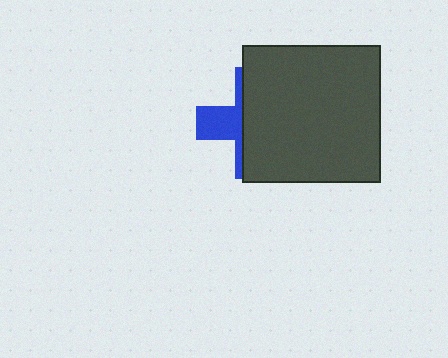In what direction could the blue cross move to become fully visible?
The blue cross could move left. That would shift it out from behind the dark gray square entirely.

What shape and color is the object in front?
The object in front is a dark gray square.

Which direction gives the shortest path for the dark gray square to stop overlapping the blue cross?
Moving right gives the shortest separation.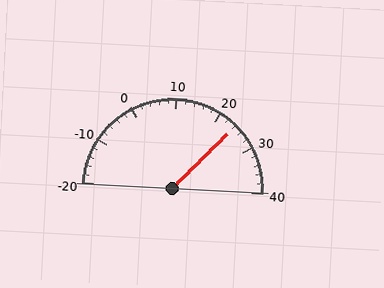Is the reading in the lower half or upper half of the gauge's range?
The reading is in the upper half of the range (-20 to 40).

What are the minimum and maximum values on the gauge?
The gauge ranges from -20 to 40.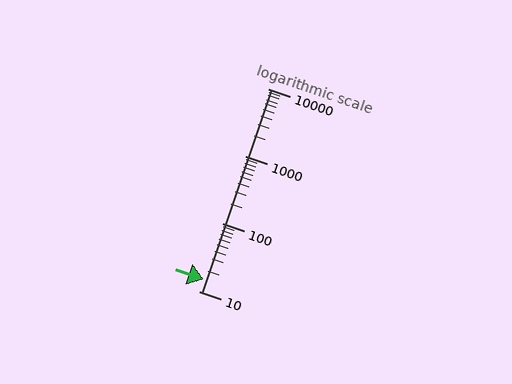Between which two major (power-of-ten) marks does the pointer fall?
The pointer is between 10 and 100.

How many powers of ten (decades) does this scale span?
The scale spans 3 decades, from 10 to 10000.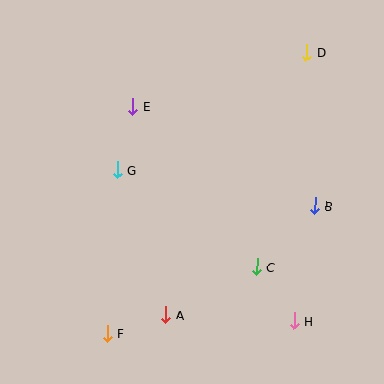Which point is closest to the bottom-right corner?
Point H is closest to the bottom-right corner.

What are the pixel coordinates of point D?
Point D is at (307, 53).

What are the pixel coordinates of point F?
Point F is at (107, 333).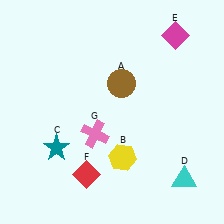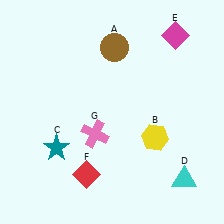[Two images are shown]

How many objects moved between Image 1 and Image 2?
2 objects moved between the two images.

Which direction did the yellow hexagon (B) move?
The yellow hexagon (B) moved right.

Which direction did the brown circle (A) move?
The brown circle (A) moved up.